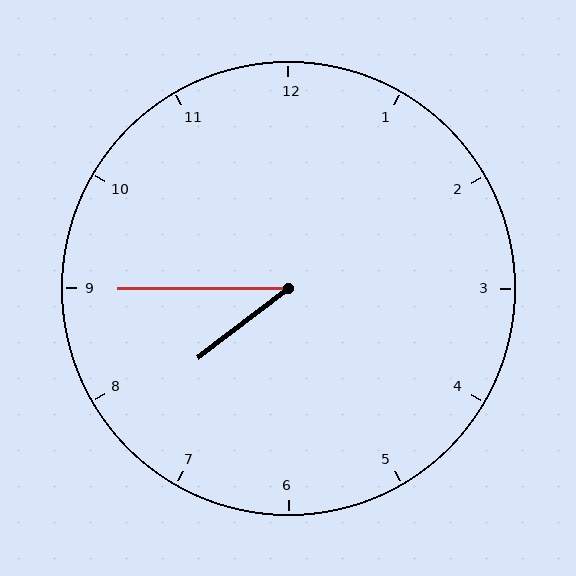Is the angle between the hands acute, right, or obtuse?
It is acute.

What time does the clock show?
7:45.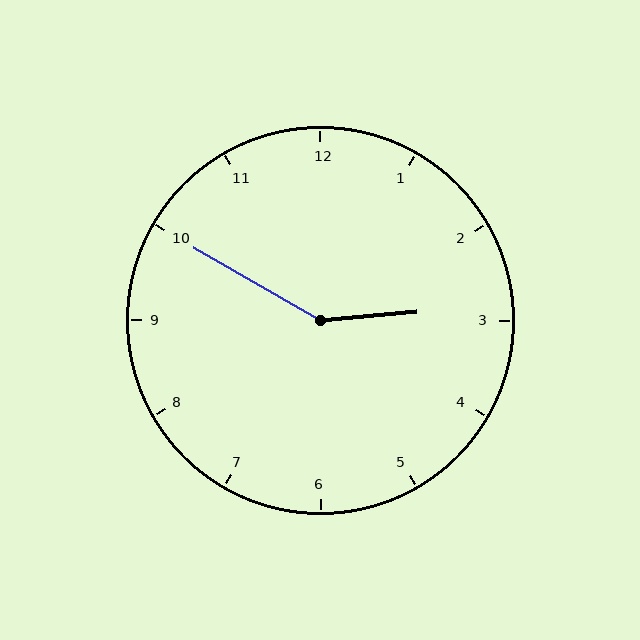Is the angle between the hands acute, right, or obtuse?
It is obtuse.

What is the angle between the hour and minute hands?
Approximately 145 degrees.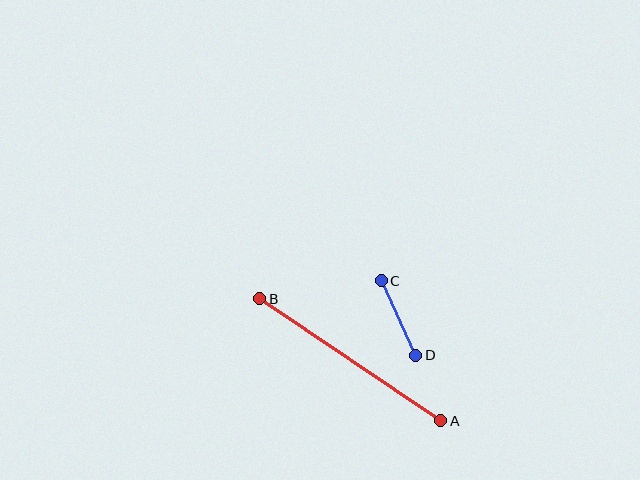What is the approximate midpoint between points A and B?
The midpoint is at approximately (350, 360) pixels.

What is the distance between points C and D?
The distance is approximately 82 pixels.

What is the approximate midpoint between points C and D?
The midpoint is at approximately (398, 318) pixels.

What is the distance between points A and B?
The distance is approximately 218 pixels.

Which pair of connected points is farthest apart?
Points A and B are farthest apart.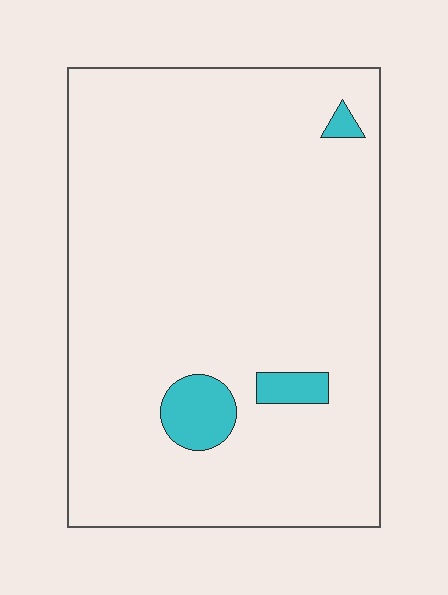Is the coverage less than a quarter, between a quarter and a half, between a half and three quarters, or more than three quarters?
Less than a quarter.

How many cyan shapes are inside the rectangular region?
3.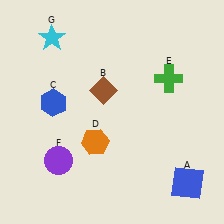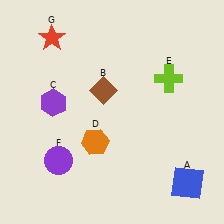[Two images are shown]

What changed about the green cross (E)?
In Image 1, E is green. In Image 2, it changed to lime.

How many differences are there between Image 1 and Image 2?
There are 3 differences between the two images.